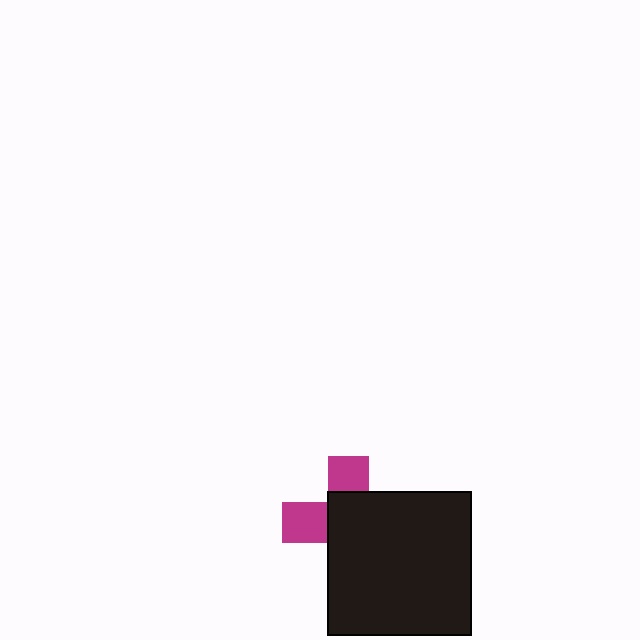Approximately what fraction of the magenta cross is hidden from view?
Roughly 64% of the magenta cross is hidden behind the black square.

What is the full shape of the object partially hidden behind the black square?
The partially hidden object is a magenta cross.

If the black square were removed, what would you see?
You would see the complete magenta cross.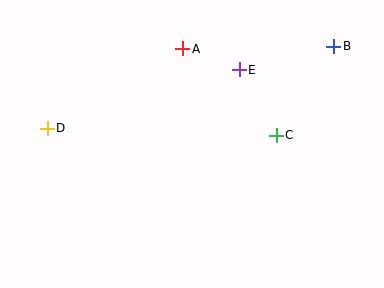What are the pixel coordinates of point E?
Point E is at (239, 70).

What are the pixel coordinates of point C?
Point C is at (276, 135).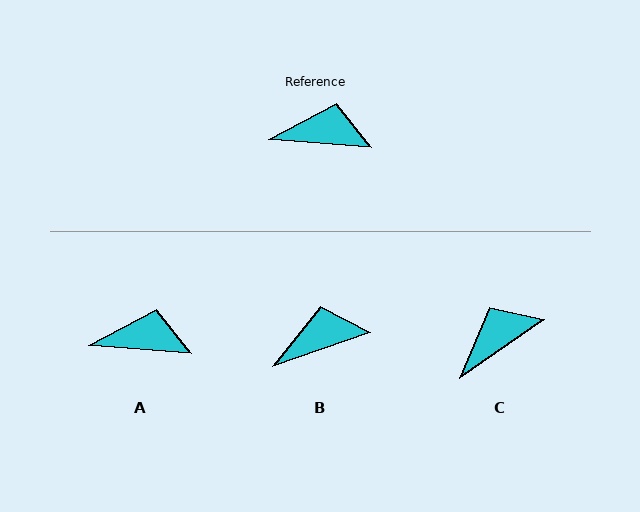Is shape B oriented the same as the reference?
No, it is off by about 24 degrees.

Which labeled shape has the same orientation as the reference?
A.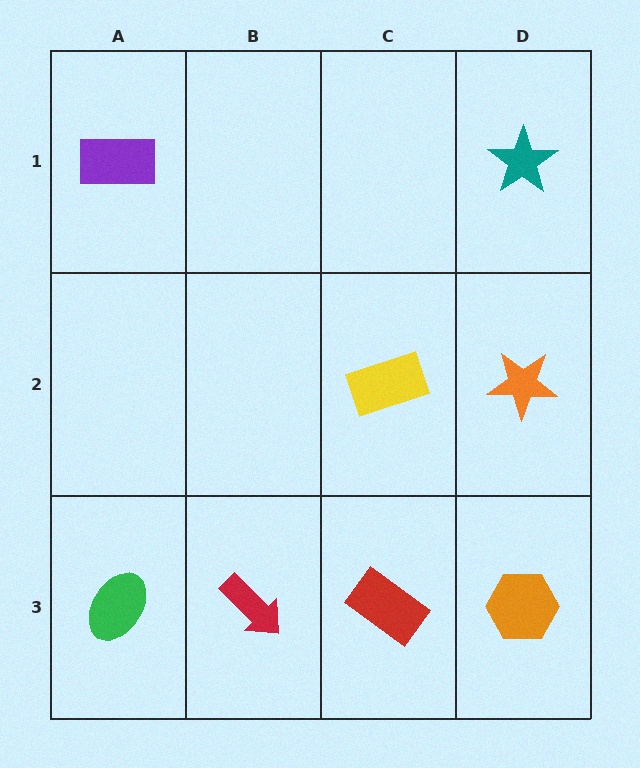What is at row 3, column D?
An orange hexagon.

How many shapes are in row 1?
2 shapes.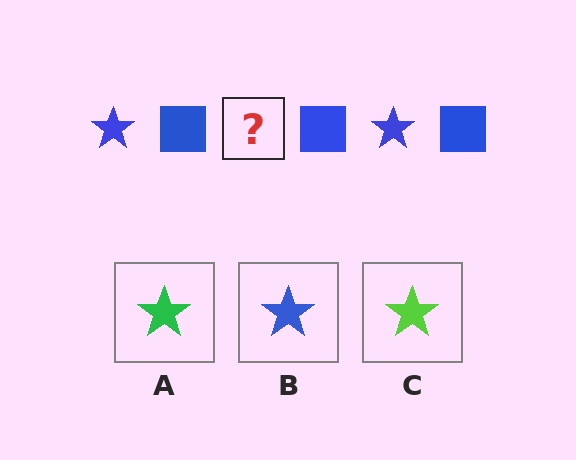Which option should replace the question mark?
Option B.